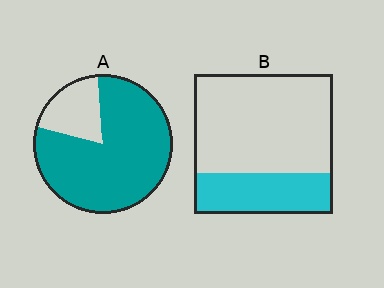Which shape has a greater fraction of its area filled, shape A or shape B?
Shape A.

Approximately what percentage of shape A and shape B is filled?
A is approximately 80% and B is approximately 30%.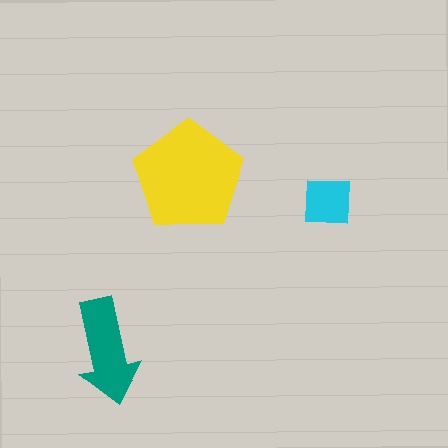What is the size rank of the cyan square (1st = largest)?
3rd.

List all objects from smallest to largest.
The cyan square, the teal arrow, the yellow pentagon.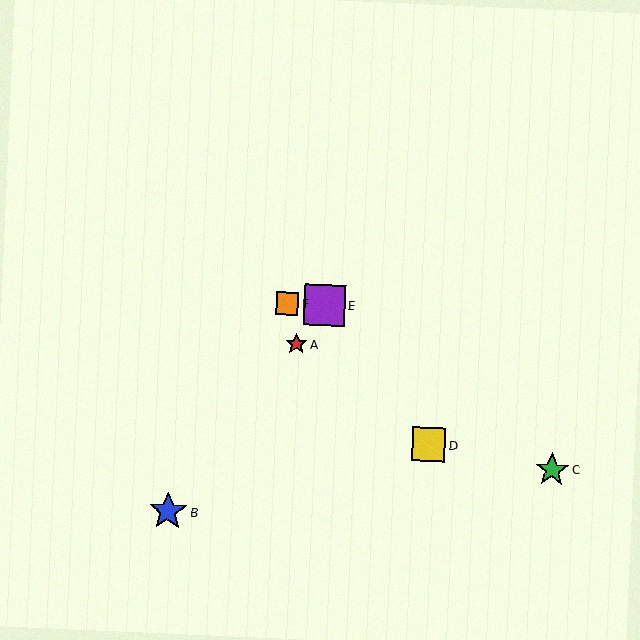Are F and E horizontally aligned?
Yes, both are at y≈303.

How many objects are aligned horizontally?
2 objects (E, F) are aligned horizontally.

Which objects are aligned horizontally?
Objects E, F are aligned horizontally.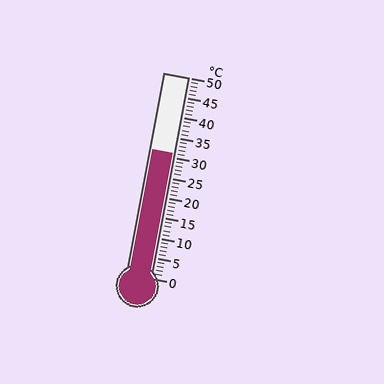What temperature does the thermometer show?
The thermometer shows approximately 31°C.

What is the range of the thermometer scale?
The thermometer scale ranges from 0°C to 50°C.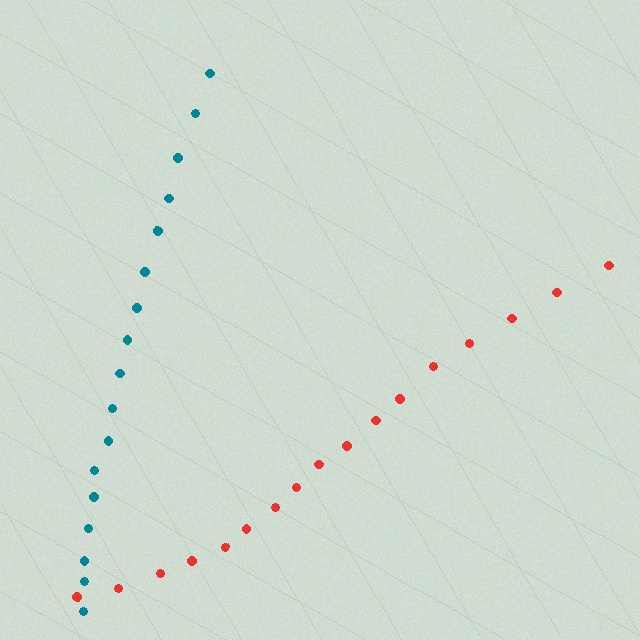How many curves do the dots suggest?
There are 2 distinct paths.